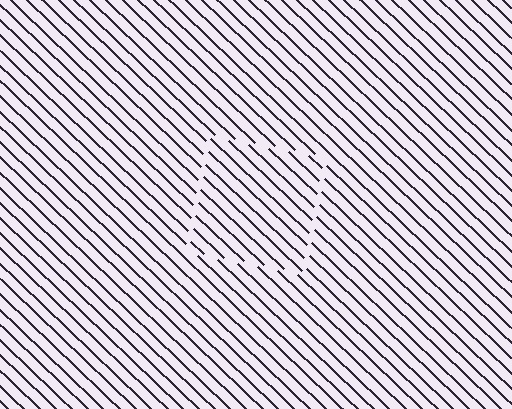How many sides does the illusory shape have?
4 sides — the line-ends trace a square.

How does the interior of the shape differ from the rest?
The interior of the shape contains the same grating, shifted by half a period — the contour is defined by the phase discontinuity where line-ends from the inner and outer gratings abut.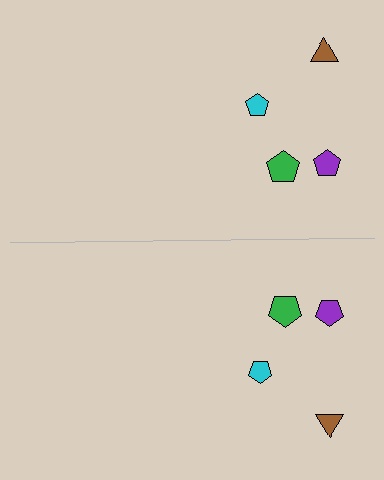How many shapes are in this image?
There are 8 shapes in this image.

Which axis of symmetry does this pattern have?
The pattern has a horizontal axis of symmetry running through the center of the image.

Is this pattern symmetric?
Yes, this pattern has bilateral (reflection) symmetry.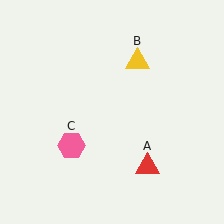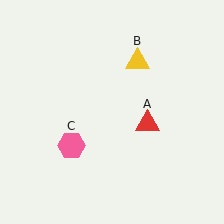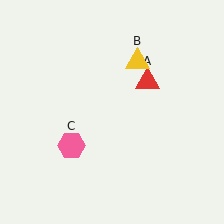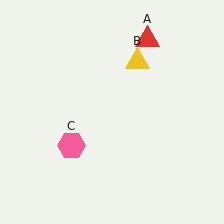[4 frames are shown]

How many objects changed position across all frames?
1 object changed position: red triangle (object A).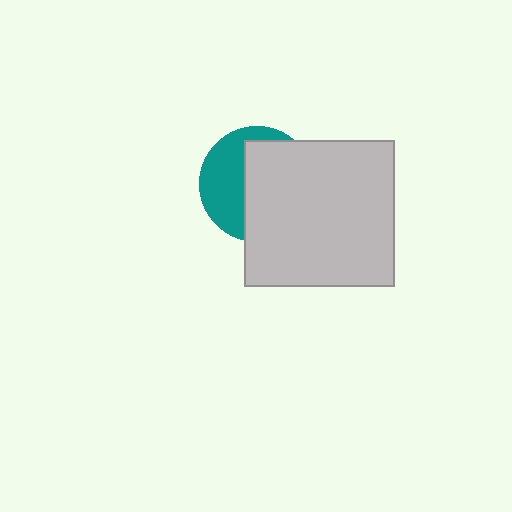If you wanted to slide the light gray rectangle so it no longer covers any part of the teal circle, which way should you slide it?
Slide it right — that is the most direct way to separate the two shapes.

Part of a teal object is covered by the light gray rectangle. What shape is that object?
It is a circle.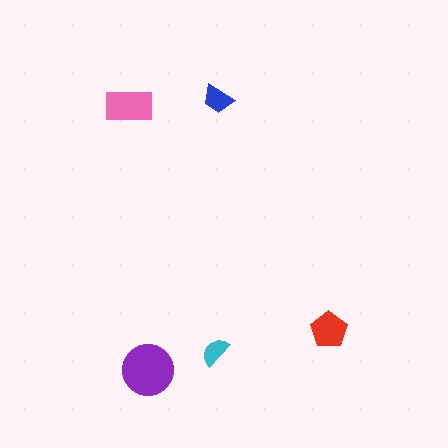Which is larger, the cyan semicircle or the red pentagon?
The red pentagon.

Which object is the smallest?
The cyan semicircle.